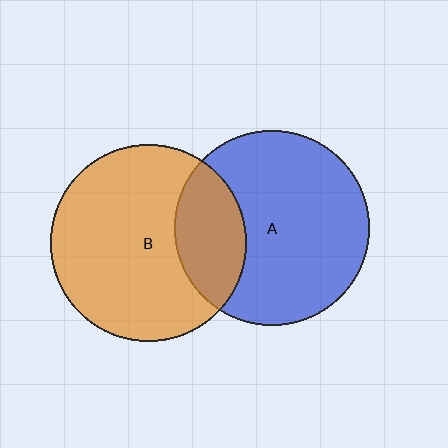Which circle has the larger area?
Circle B (orange).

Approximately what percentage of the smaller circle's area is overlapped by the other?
Approximately 25%.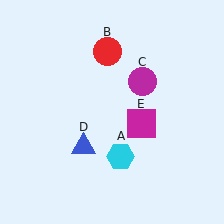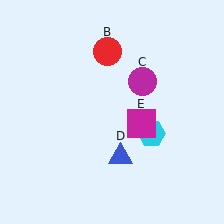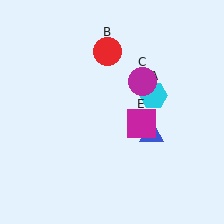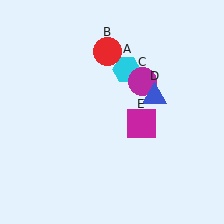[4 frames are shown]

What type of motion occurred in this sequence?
The cyan hexagon (object A), blue triangle (object D) rotated counterclockwise around the center of the scene.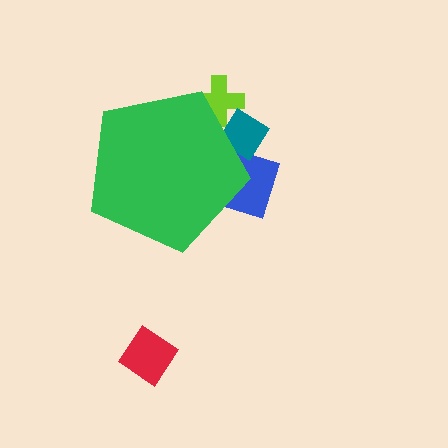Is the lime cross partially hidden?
Yes, the lime cross is partially hidden behind the green pentagon.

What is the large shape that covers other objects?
A green pentagon.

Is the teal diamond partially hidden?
Yes, the teal diamond is partially hidden behind the green pentagon.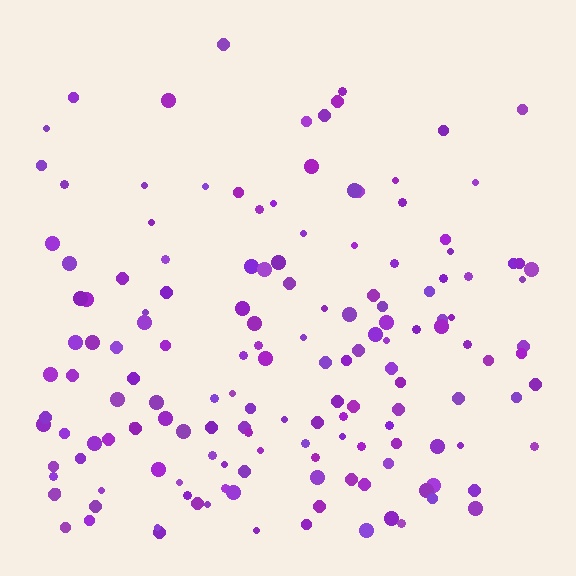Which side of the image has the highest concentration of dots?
The bottom.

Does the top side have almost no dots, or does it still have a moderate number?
Still a moderate number, just noticeably fewer than the bottom.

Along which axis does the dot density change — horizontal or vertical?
Vertical.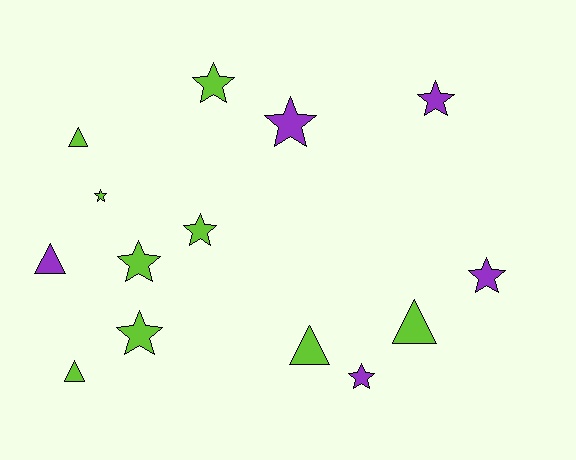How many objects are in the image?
There are 14 objects.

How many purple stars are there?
There are 4 purple stars.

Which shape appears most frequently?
Star, with 9 objects.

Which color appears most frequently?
Lime, with 9 objects.